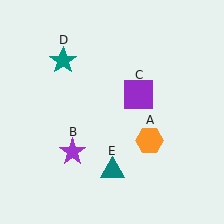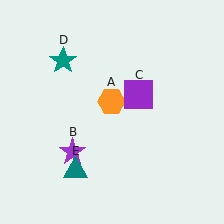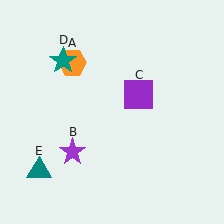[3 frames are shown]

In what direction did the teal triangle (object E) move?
The teal triangle (object E) moved left.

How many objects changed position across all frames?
2 objects changed position: orange hexagon (object A), teal triangle (object E).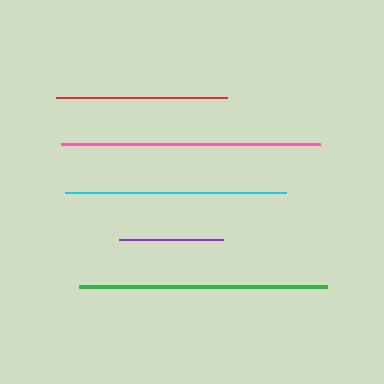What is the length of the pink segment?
The pink segment is approximately 259 pixels long.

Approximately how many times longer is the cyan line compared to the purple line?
The cyan line is approximately 2.1 times the length of the purple line.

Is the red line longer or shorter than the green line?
The green line is longer than the red line.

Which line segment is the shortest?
The purple line is the shortest at approximately 104 pixels.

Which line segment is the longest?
The pink line is the longest at approximately 259 pixels.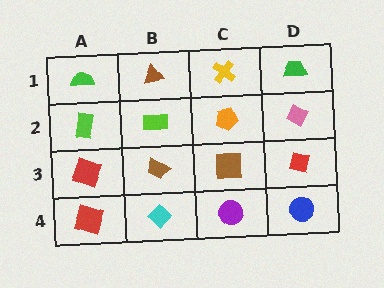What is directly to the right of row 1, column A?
A brown triangle.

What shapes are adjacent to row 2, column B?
A brown triangle (row 1, column B), a brown trapezoid (row 3, column B), a lime rectangle (row 2, column A), an orange pentagon (row 2, column C).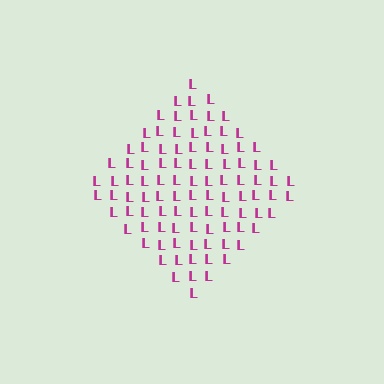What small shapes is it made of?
It is made of small letter L's.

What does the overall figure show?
The overall figure shows a diamond.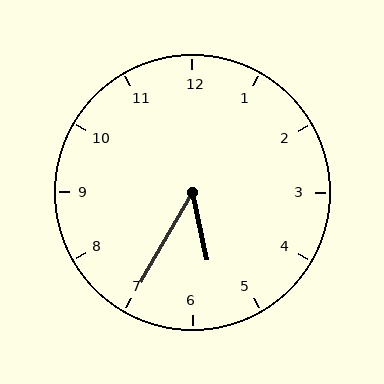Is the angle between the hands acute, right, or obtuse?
It is acute.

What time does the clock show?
5:35.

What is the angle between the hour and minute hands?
Approximately 42 degrees.